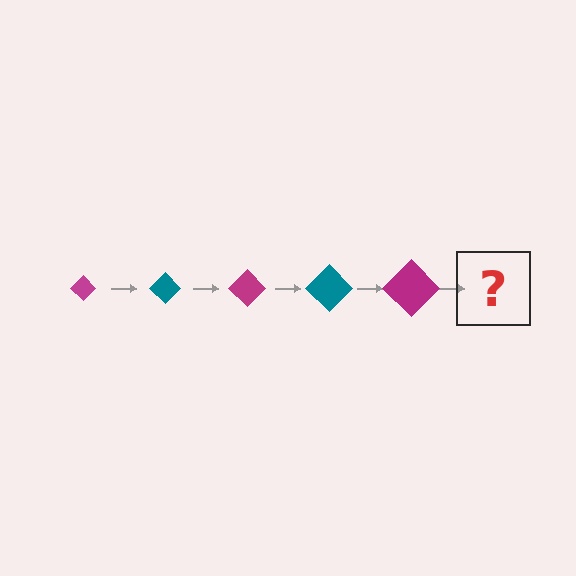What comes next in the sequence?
The next element should be a teal diamond, larger than the previous one.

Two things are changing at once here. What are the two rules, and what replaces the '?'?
The two rules are that the diamond grows larger each step and the color cycles through magenta and teal. The '?' should be a teal diamond, larger than the previous one.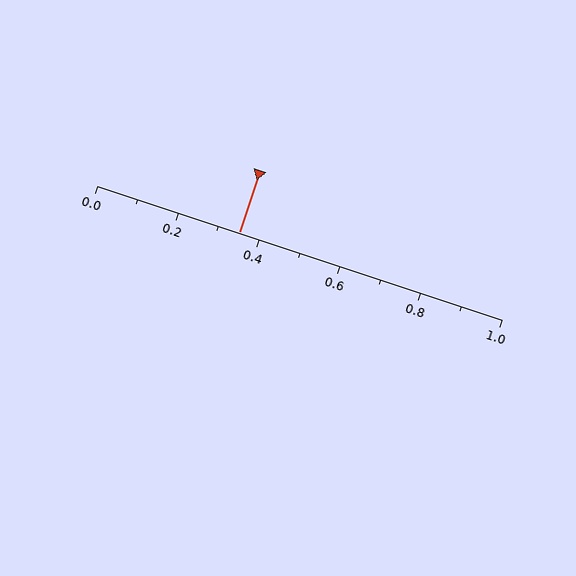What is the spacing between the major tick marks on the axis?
The major ticks are spaced 0.2 apart.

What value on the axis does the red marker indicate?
The marker indicates approximately 0.35.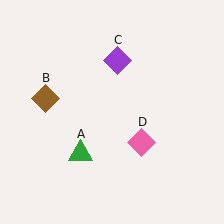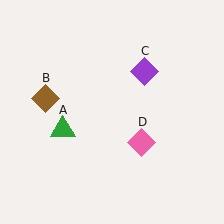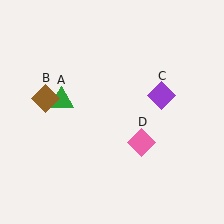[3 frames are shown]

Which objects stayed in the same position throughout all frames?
Brown diamond (object B) and pink diamond (object D) remained stationary.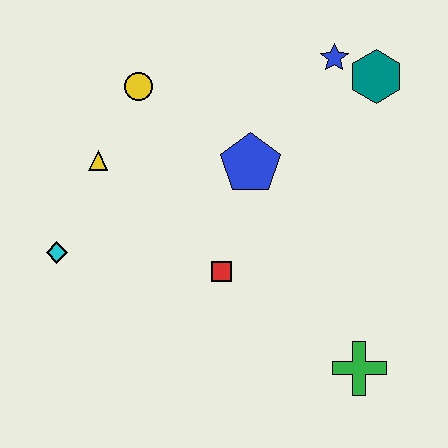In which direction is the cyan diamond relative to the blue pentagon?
The cyan diamond is to the left of the blue pentagon.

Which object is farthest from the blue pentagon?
The green cross is farthest from the blue pentagon.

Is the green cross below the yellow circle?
Yes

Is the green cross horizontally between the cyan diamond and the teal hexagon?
Yes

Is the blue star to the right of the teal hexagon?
No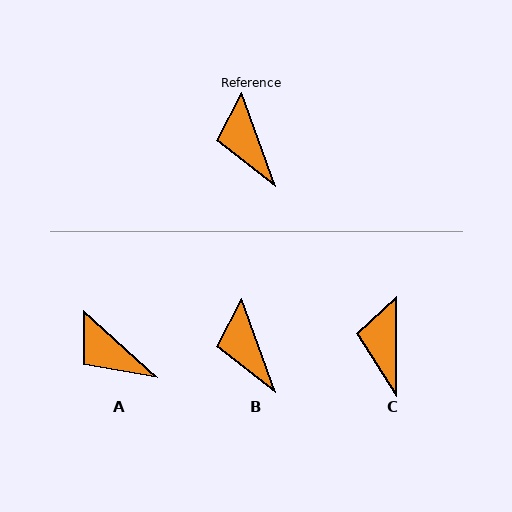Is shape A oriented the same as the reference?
No, it is off by about 27 degrees.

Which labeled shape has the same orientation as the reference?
B.